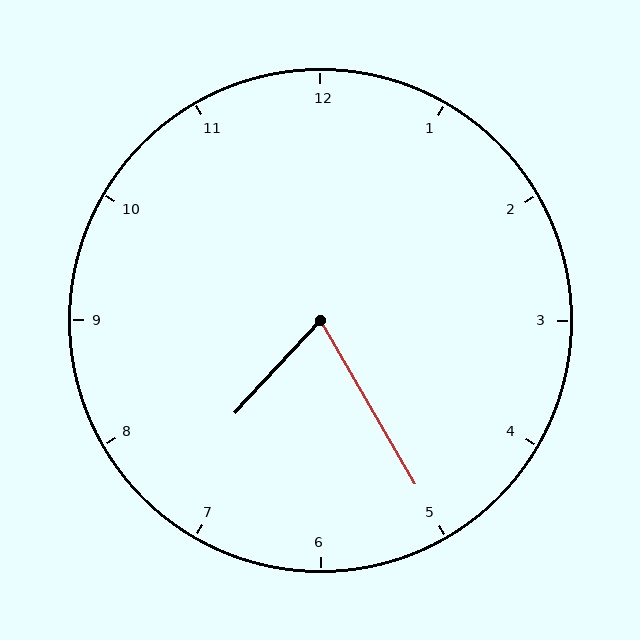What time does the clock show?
7:25.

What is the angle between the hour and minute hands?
Approximately 72 degrees.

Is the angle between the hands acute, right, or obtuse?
It is acute.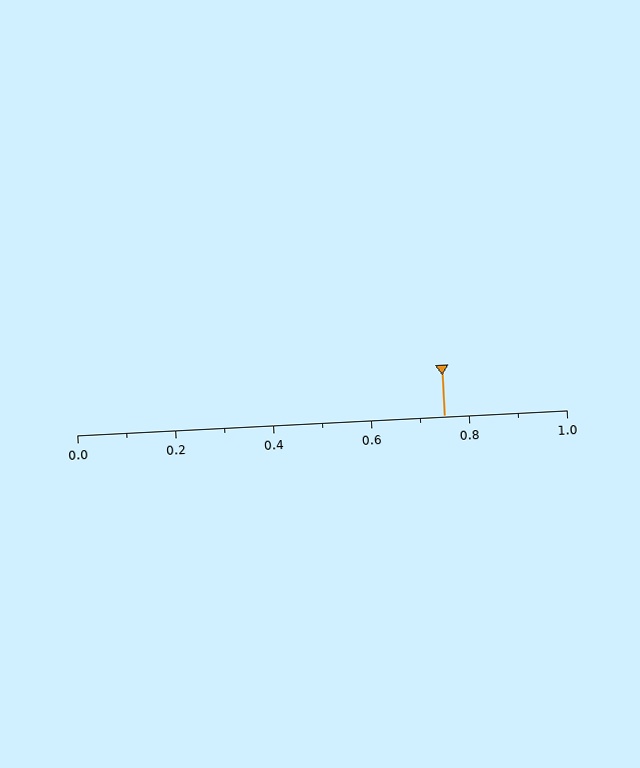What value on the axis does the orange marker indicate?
The marker indicates approximately 0.75.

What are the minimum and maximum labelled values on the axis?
The axis runs from 0.0 to 1.0.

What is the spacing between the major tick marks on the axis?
The major ticks are spaced 0.2 apart.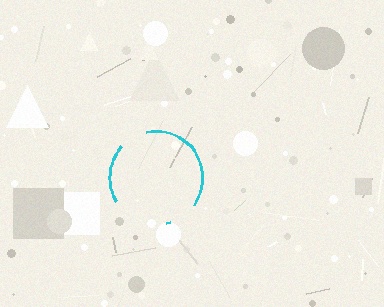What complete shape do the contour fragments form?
The contour fragments form a circle.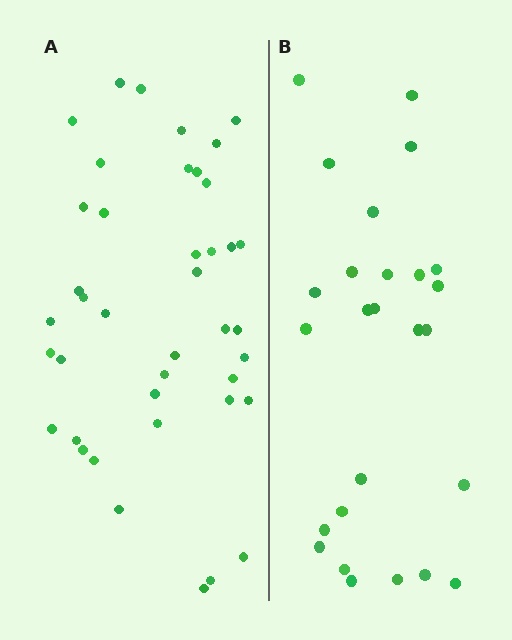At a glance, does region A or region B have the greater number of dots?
Region A (the left region) has more dots.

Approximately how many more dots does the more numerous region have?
Region A has approximately 15 more dots than region B.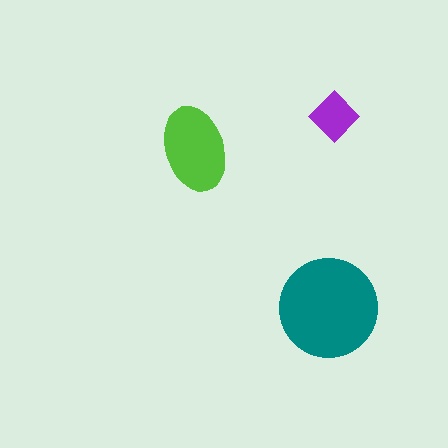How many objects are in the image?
There are 3 objects in the image.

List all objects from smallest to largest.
The purple diamond, the lime ellipse, the teal circle.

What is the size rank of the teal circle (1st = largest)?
1st.